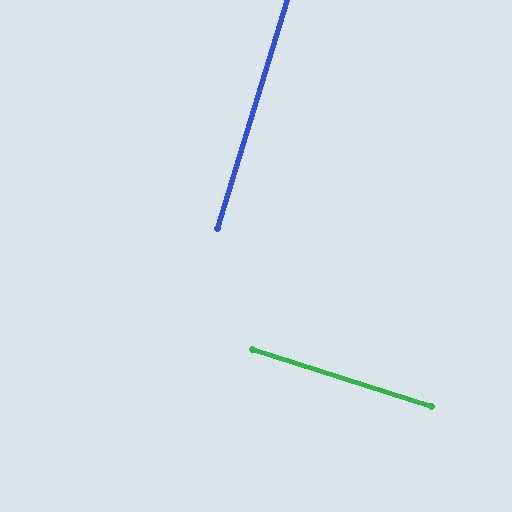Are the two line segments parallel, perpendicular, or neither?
Perpendicular — they meet at approximately 89°.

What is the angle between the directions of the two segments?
Approximately 89 degrees.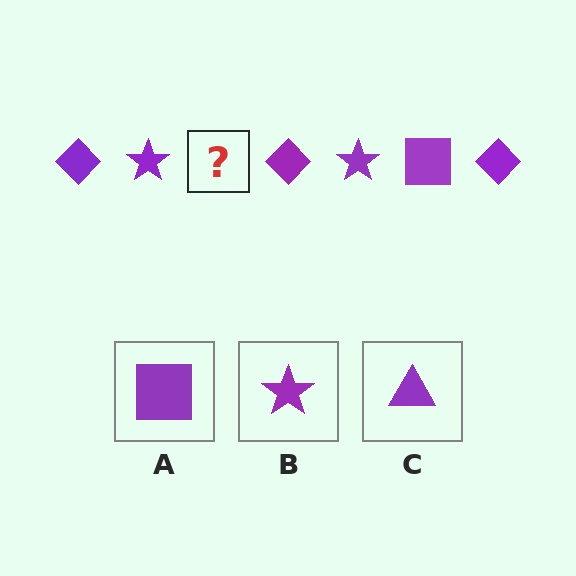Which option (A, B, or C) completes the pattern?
A.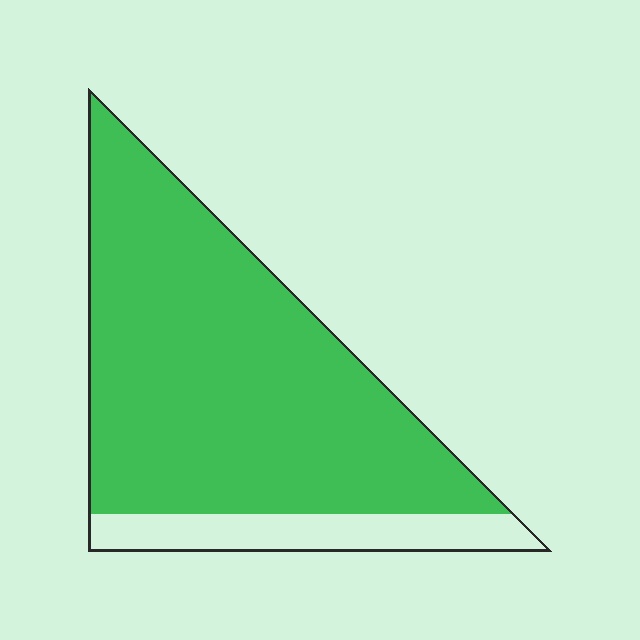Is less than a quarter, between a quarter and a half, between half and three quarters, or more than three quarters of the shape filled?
More than three quarters.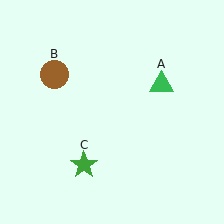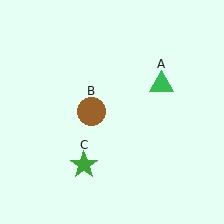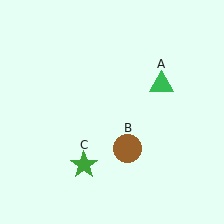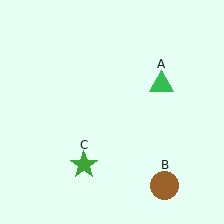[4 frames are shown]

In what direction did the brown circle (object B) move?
The brown circle (object B) moved down and to the right.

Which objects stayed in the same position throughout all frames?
Green triangle (object A) and green star (object C) remained stationary.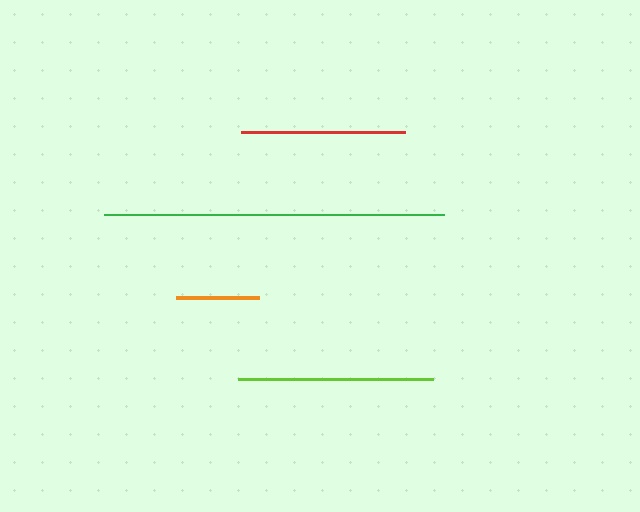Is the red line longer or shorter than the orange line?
The red line is longer than the orange line.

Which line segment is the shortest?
The orange line is the shortest at approximately 83 pixels.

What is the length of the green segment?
The green segment is approximately 341 pixels long.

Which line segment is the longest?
The green line is the longest at approximately 341 pixels.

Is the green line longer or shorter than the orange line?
The green line is longer than the orange line.